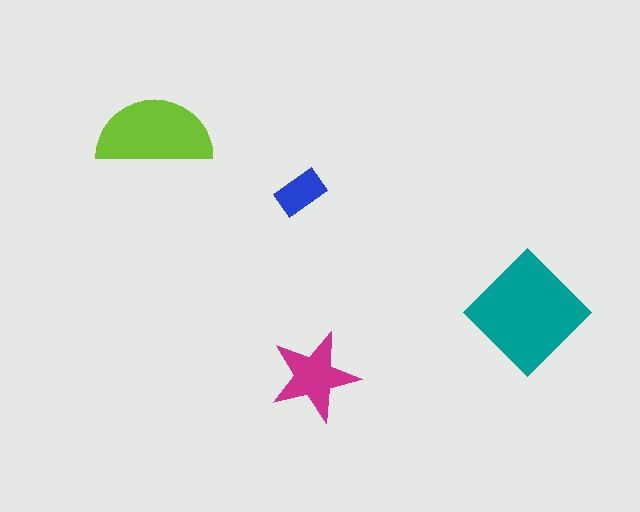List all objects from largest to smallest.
The teal diamond, the lime semicircle, the magenta star, the blue rectangle.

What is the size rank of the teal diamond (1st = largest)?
1st.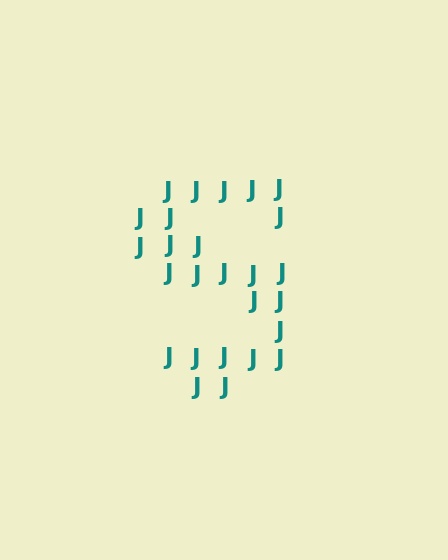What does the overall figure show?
The overall figure shows the letter S.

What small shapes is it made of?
It is made of small letter J's.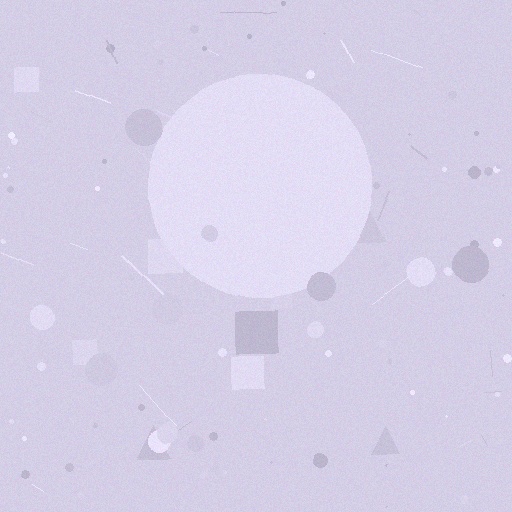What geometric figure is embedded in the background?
A circle is embedded in the background.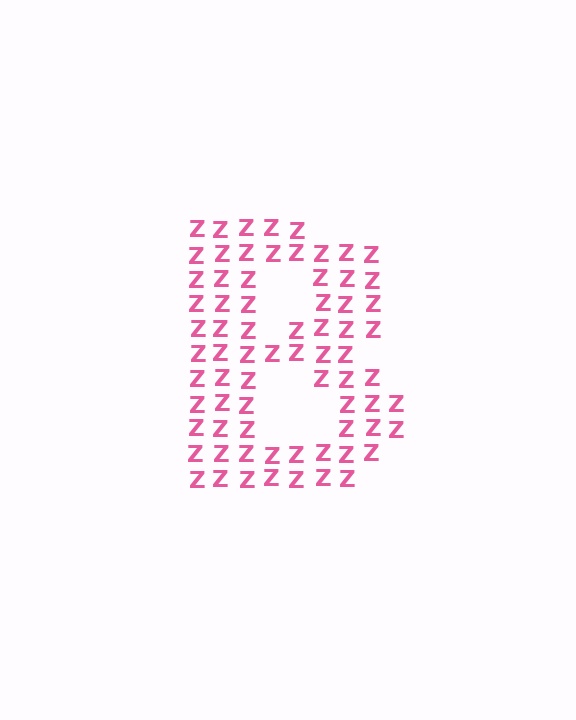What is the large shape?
The large shape is the letter B.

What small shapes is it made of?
It is made of small letter Z's.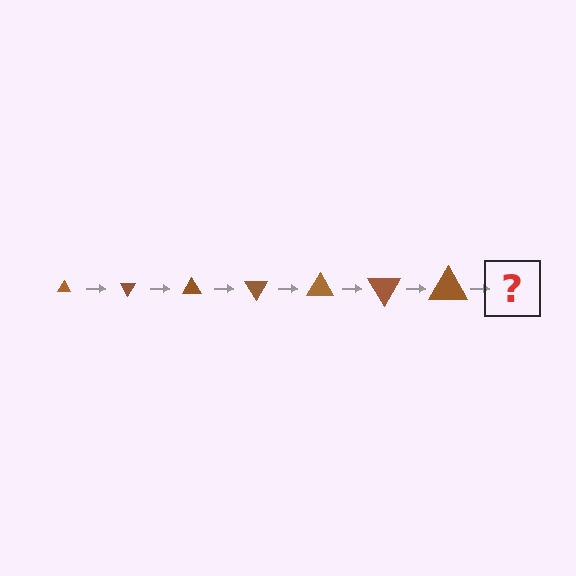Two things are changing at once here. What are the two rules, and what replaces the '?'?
The two rules are that the triangle grows larger each step and it rotates 60 degrees each step. The '?' should be a triangle, larger than the previous one and rotated 420 degrees from the start.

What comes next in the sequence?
The next element should be a triangle, larger than the previous one and rotated 420 degrees from the start.